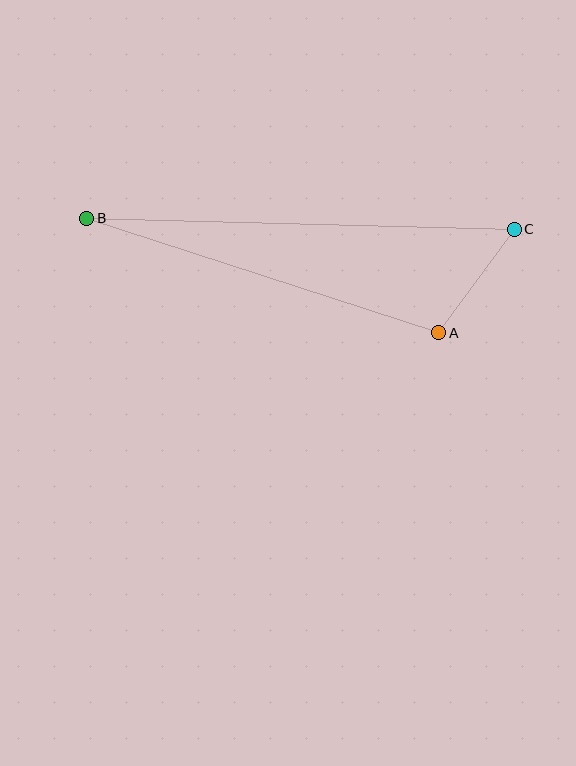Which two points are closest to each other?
Points A and C are closest to each other.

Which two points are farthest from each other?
Points B and C are farthest from each other.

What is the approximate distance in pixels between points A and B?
The distance between A and B is approximately 370 pixels.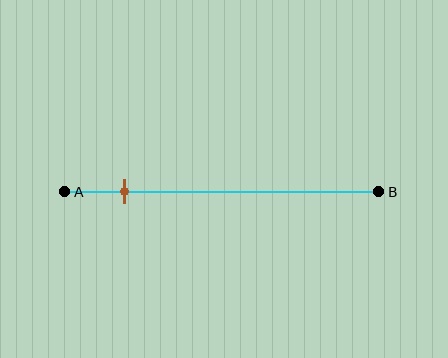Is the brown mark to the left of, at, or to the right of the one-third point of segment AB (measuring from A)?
The brown mark is to the left of the one-third point of segment AB.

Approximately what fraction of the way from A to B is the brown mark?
The brown mark is approximately 20% of the way from A to B.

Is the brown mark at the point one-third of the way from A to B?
No, the mark is at about 20% from A, not at the 33% one-third point.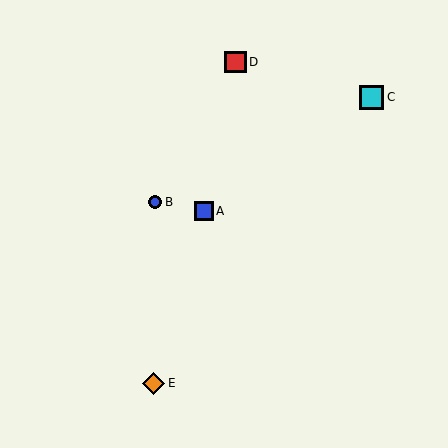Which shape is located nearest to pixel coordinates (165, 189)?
The blue circle (labeled B) at (155, 202) is nearest to that location.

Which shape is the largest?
The cyan square (labeled C) is the largest.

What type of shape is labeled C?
Shape C is a cyan square.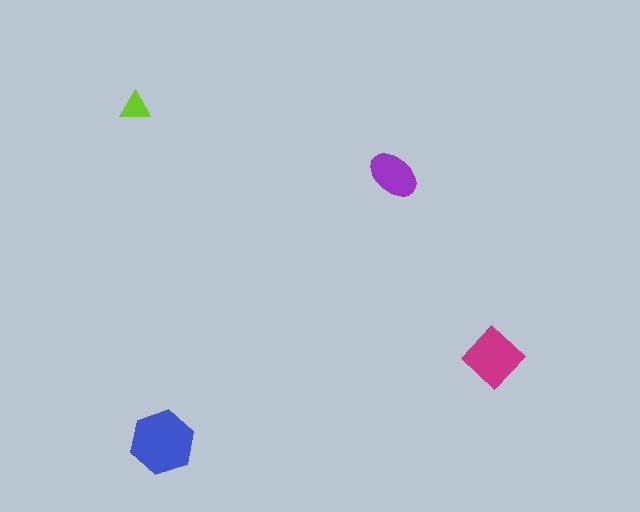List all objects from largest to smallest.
The blue hexagon, the magenta diamond, the purple ellipse, the lime triangle.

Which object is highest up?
The lime triangle is topmost.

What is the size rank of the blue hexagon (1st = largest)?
1st.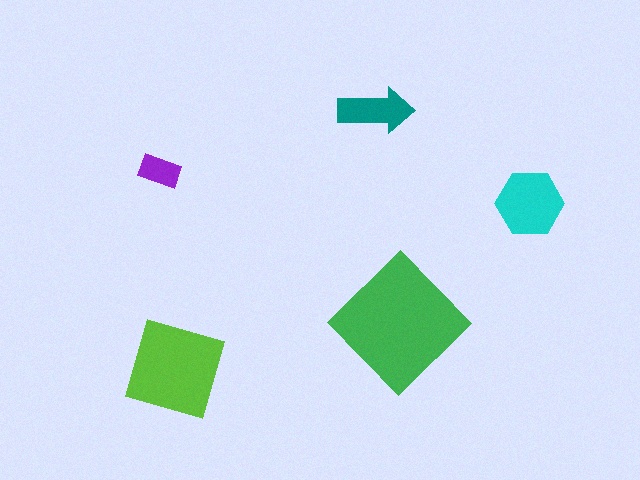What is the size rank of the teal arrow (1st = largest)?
4th.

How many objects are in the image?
There are 5 objects in the image.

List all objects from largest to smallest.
The green diamond, the lime diamond, the cyan hexagon, the teal arrow, the purple rectangle.